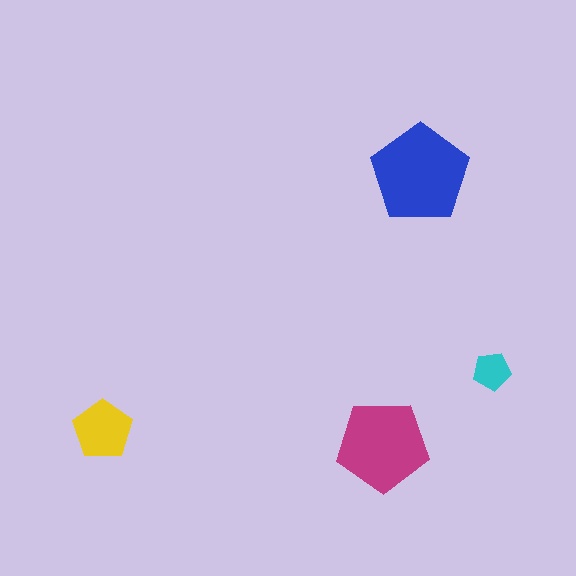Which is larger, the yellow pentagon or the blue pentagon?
The blue one.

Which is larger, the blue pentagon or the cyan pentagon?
The blue one.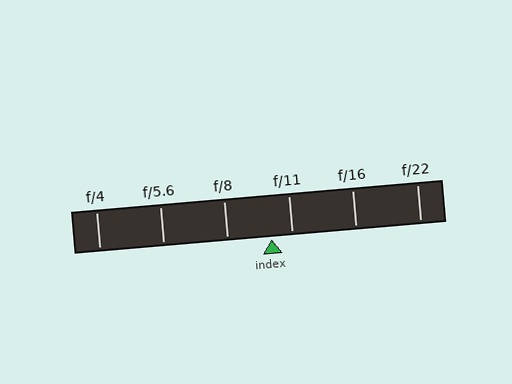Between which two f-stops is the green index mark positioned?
The index mark is between f/8 and f/11.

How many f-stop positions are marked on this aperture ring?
There are 6 f-stop positions marked.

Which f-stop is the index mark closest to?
The index mark is closest to f/11.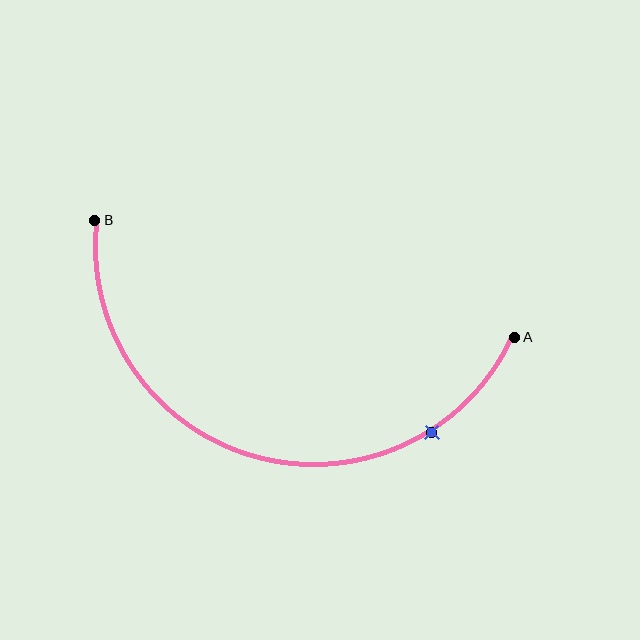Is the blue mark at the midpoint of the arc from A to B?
No. The blue mark lies on the arc but is closer to endpoint A. The arc midpoint would be at the point on the curve equidistant along the arc from both A and B.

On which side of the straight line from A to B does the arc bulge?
The arc bulges below the straight line connecting A and B.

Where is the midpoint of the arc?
The arc midpoint is the point on the curve farthest from the straight line joining A and B. It sits below that line.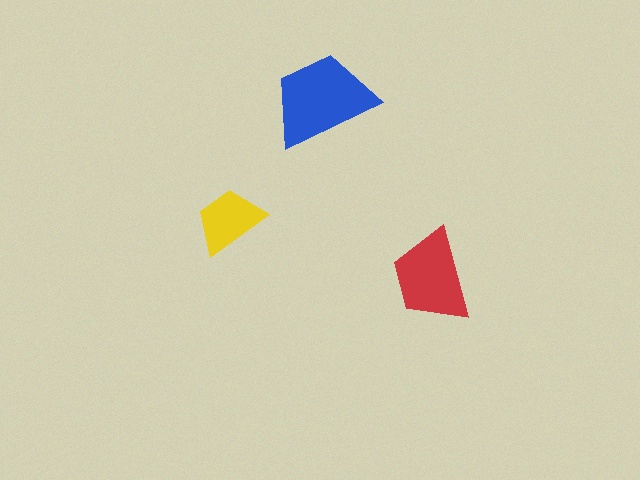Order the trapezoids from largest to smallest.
the blue one, the red one, the yellow one.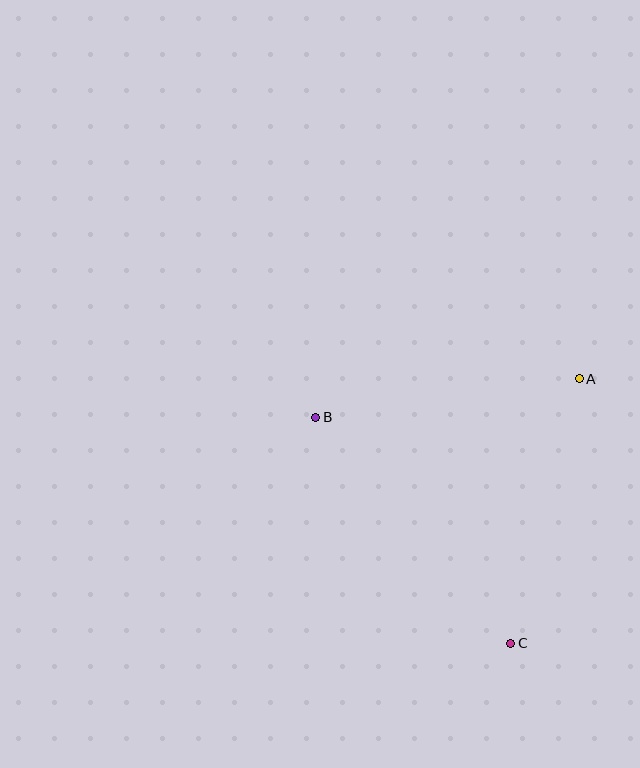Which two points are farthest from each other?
Points B and C are farthest from each other.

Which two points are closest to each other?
Points A and B are closest to each other.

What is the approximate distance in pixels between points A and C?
The distance between A and C is approximately 273 pixels.